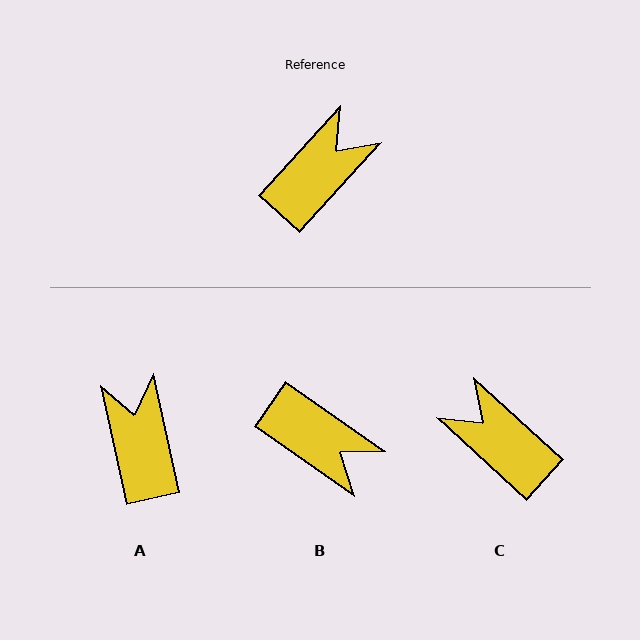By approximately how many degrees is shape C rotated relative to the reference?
Approximately 90 degrees counter-clockwise.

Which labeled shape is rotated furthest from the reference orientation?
C, about 90 degrees away.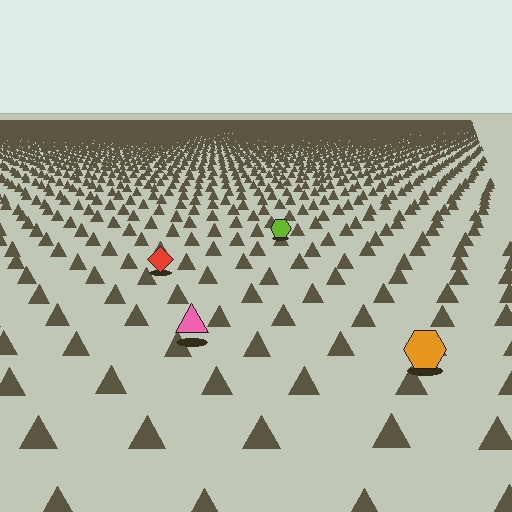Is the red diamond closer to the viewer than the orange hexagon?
No. The orange hexagon is closer — you can tell from the texture gradient: the ground texture is coarser near it.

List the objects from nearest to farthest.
From nearest to farthest: the orange hexagon, the pink triangle, the red diamond, the lime hexagon.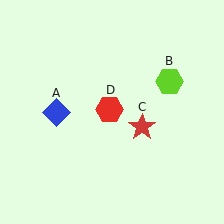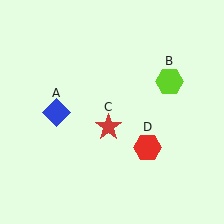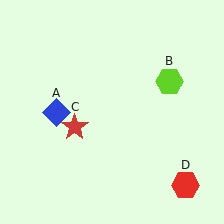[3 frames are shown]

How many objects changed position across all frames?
2 objects changed position: red star (object C), red hexagon (object D).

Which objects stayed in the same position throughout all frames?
Blue diamond (object A) and lime hexagon (object B) remained stationary.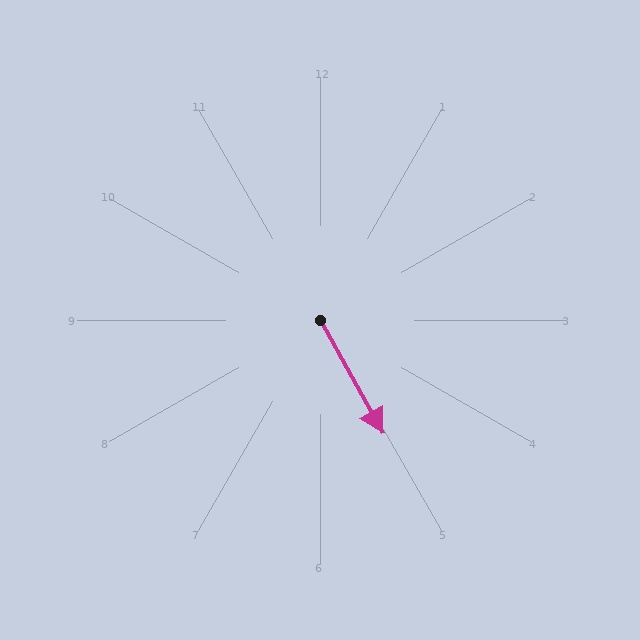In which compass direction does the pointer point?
Southeast.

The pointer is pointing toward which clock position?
Roughly 5 o'clock.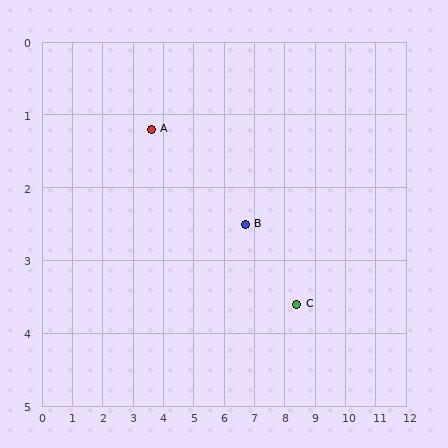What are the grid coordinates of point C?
Point C is at approximately (8.4, 3.6).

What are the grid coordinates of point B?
Point B is at approximately (6.7, 2.5).